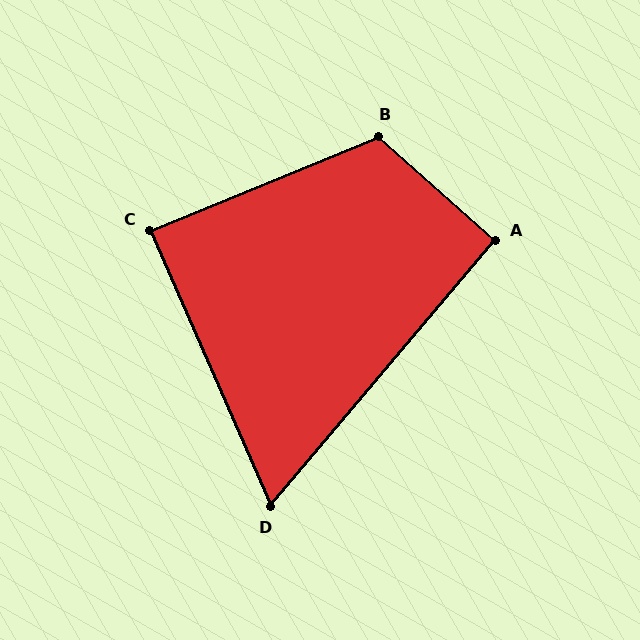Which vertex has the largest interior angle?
B, at approximately 116 degrees.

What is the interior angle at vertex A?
Approximately 91 degrees (approximately right).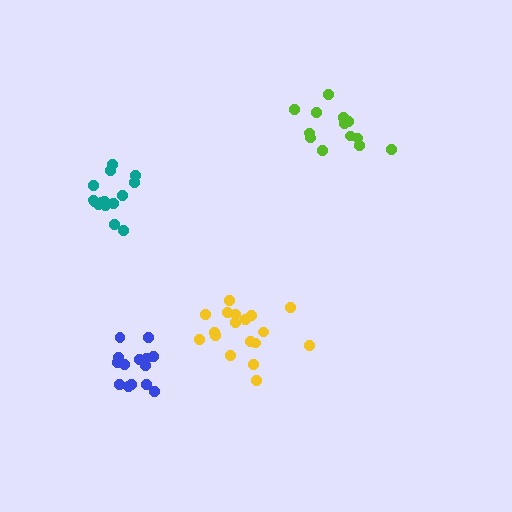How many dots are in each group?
Group 1: 18 dots, Group 2: 13 dots, Group 3: 15 dots, Group 4: 15 dots (61 total).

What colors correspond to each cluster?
The clusters are colored: yellow, lime, teal, blue.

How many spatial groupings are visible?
There are 4 spatial groupings.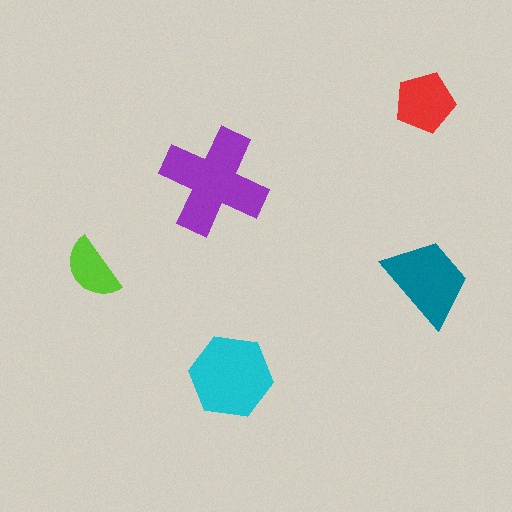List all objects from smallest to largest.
The lime semicircle, the red pentagon, the teal trapezoid, the cyan hexagon, the purple cross.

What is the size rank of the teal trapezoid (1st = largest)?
3rd.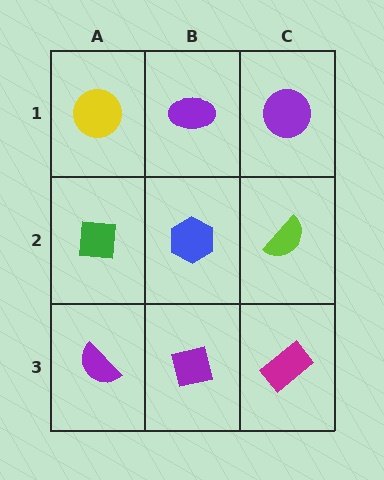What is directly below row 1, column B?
A blue hexagon.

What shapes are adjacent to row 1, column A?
A green square (row 2, column A), a purple ellipse (row 1, column B).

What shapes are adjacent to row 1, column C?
A lime semicircle (row 2, column C), a purple ellipse (row 1, column B).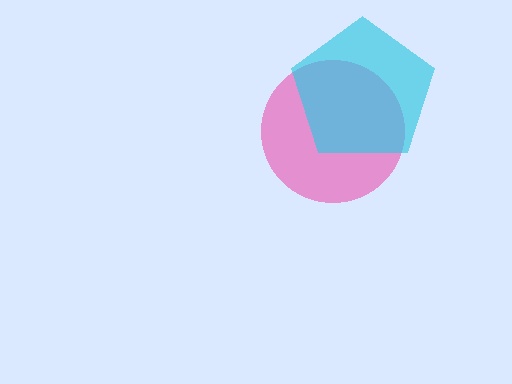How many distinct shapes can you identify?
There are 2 distinct shapes: a pink circle, a cyan pentagon.